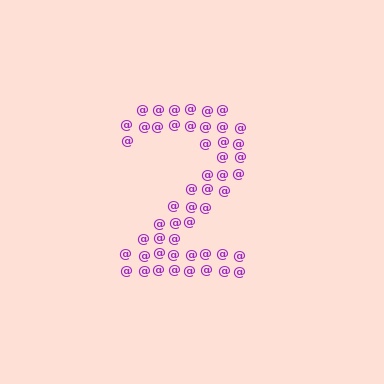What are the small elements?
The small elements are at signs.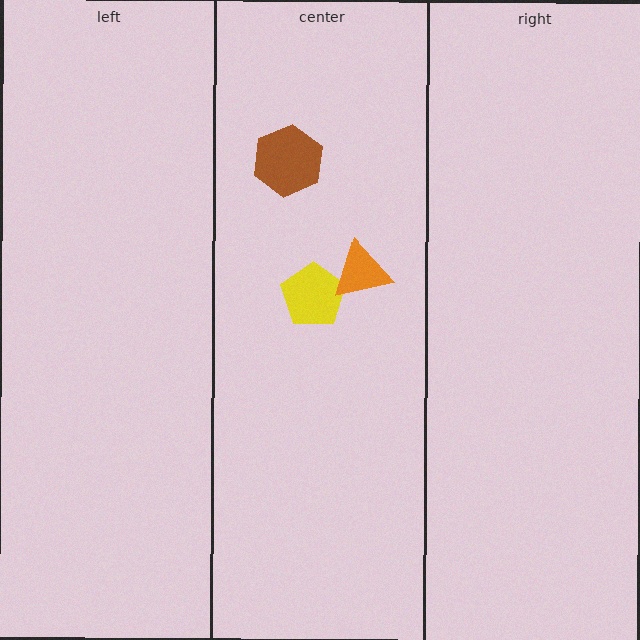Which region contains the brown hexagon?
The center region.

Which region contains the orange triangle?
The center region.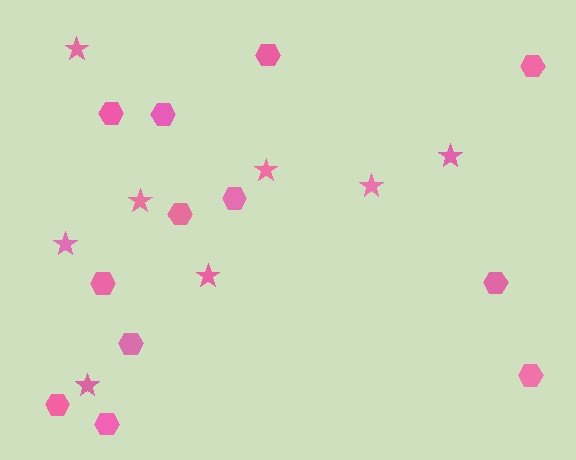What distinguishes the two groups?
There are 2 groups: one group of stars (8) and one group of hexagons (12).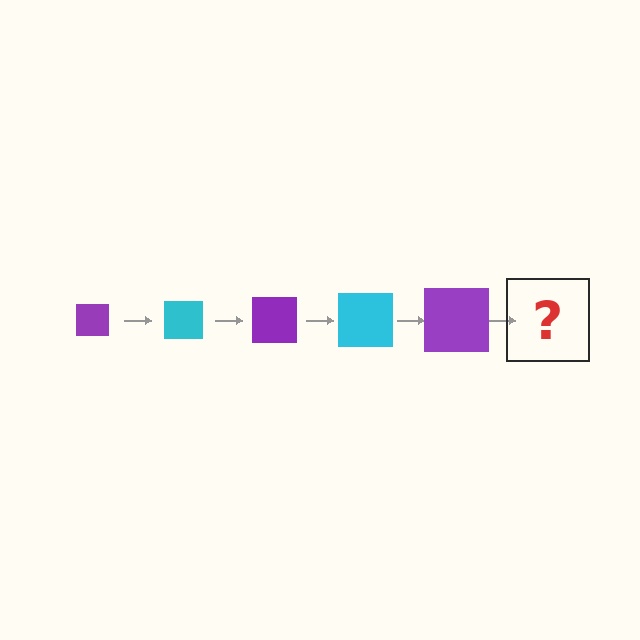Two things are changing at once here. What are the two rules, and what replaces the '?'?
The two rules are that the square grows larger each step and the color cycles through purple and cyan. The '?' should be a cyan square, larger than the previous one.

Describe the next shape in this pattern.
It should be a cyan square, larger than the previous one.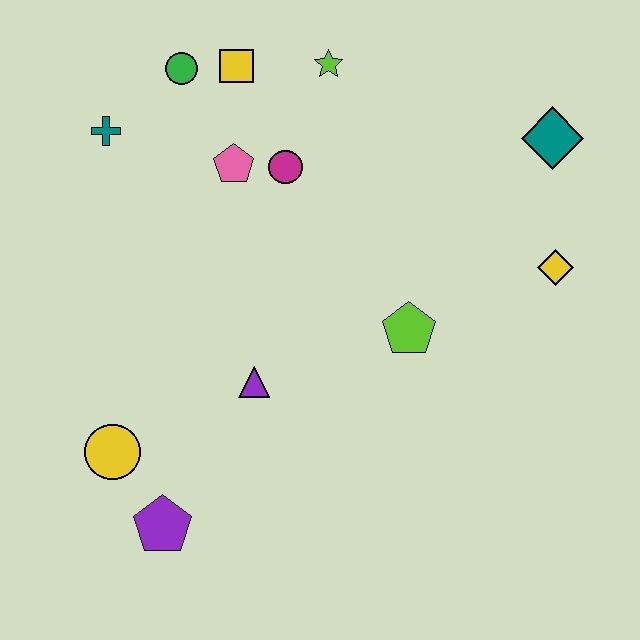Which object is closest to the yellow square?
The green circle is closest to the yellow square.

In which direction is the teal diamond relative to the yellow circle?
The teal diamond is to the right of the yellow circle.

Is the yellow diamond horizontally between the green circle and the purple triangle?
No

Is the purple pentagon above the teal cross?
No